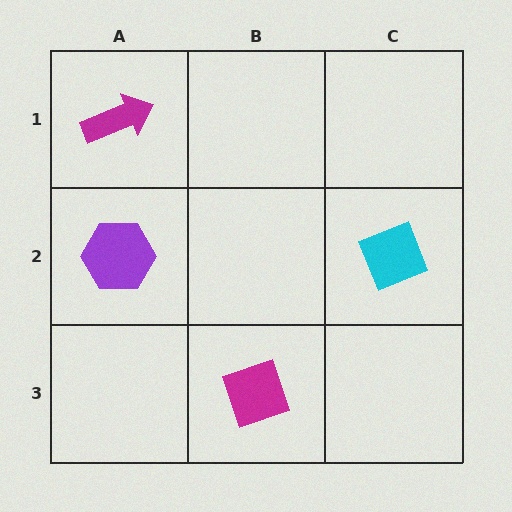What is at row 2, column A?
A purple hexagon.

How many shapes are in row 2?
2 shapes.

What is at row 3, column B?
A magenta diamond.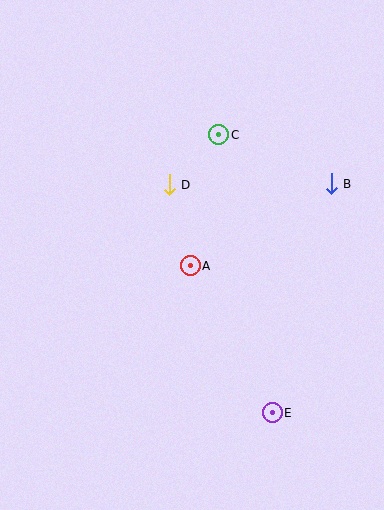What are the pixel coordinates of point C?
Point C is at (219, 135).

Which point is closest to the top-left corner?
Point D is closest to the top-left corner.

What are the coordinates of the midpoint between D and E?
The midpoint between D and E is at (221, 299).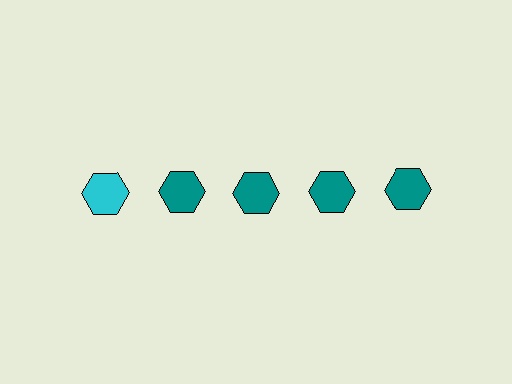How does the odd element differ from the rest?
It has a different color: cyan instead of teal.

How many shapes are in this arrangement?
There are 5 shapes arranged in a grid pattern.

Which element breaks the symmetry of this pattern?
The cyan hexagon in the top row, leftmost column breaks the symmetry. All other shapes are teal hexagons.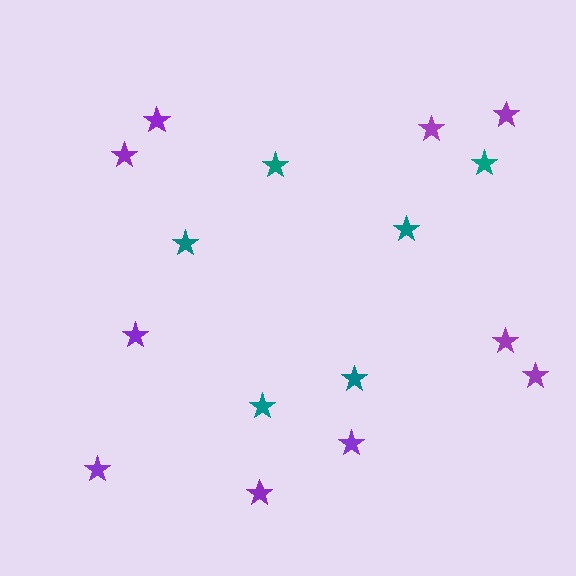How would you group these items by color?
There are 2 groups: one group of purple stars (10) and one group of teal stars (6).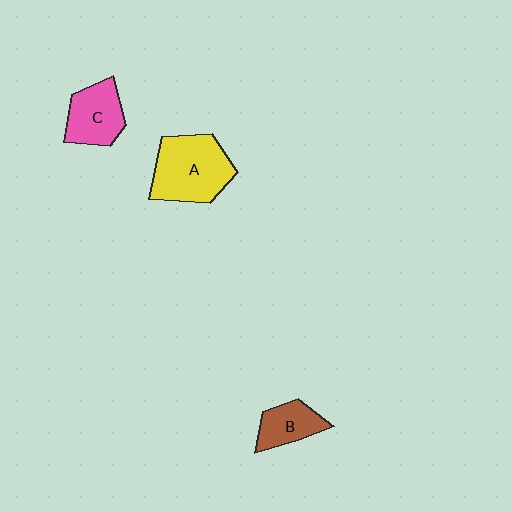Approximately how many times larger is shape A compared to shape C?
Approximately 1.5 times.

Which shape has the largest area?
Shape A (yellow).